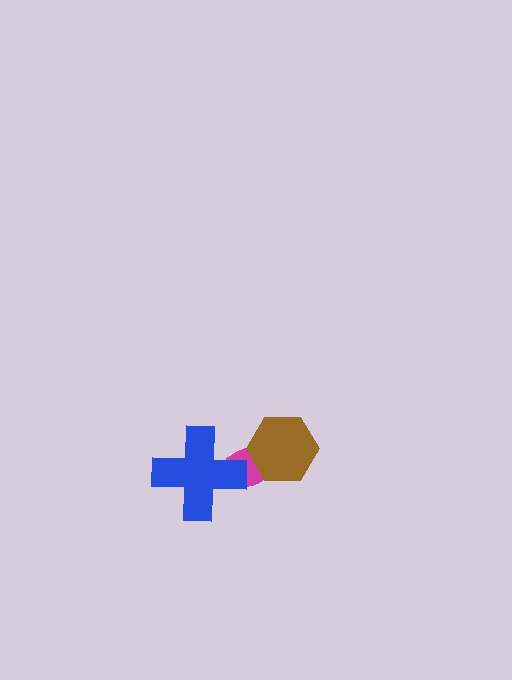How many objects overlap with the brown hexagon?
1 object overlaps with the brown hexagon.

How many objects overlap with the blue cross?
1 object overlaps with the blue cross.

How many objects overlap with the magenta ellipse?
2 objects overlap with the magenta ellipse.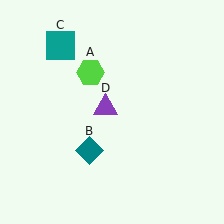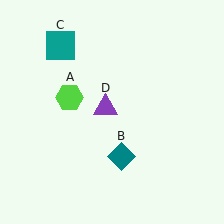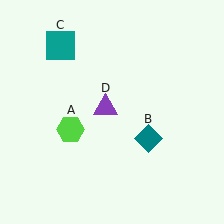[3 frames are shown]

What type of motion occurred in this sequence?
The lime hexagon (object A), teal diamond (object B) rotated counterclockwise around the center of the scene.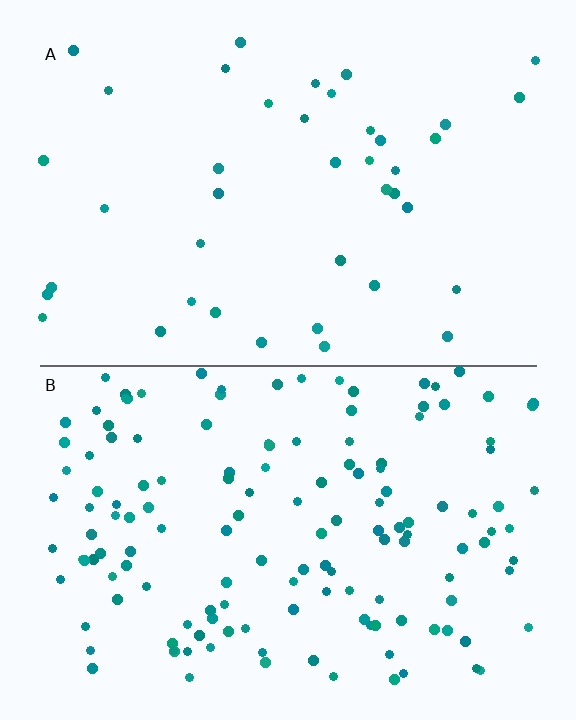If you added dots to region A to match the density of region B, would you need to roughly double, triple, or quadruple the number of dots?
Approximately quadruple.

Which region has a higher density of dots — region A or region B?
B (the bottom).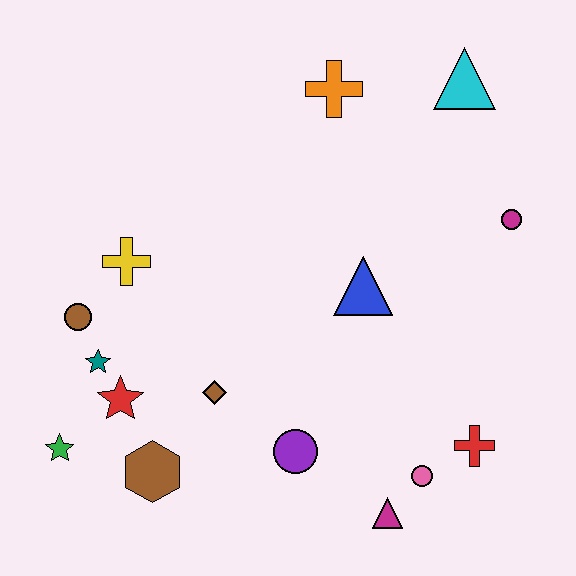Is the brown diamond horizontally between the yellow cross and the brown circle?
No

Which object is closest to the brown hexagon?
The red star is closest to the brown hexagon.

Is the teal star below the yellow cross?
Yes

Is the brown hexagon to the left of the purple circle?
Yes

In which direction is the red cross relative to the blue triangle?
The red cross is below the blue triangle.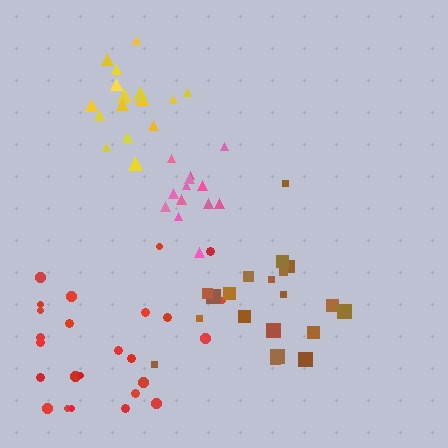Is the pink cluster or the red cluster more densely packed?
Pink.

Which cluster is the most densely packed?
Pink.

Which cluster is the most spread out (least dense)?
Red.